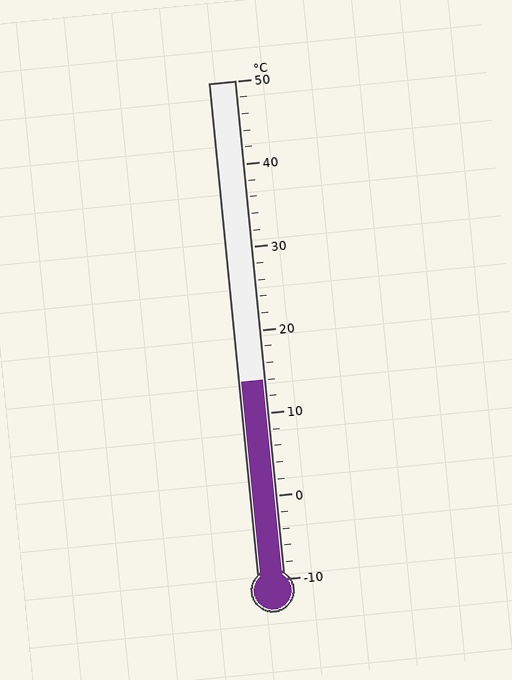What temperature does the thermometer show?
The thermometer shows approximately 14°C.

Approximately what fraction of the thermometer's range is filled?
The thermometer is filled to approximately 40% of its range.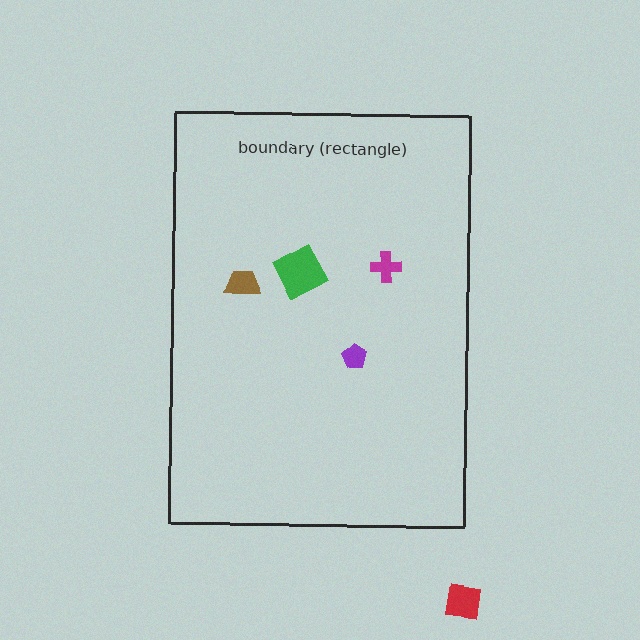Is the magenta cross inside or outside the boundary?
Inside.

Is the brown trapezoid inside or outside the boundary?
Inside.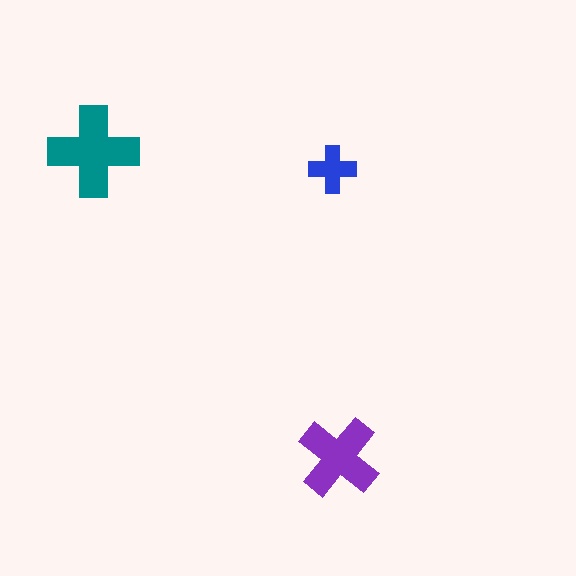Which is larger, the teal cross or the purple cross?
The teal one.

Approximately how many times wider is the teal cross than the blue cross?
About 2 times wider.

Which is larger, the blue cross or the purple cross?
The purple one.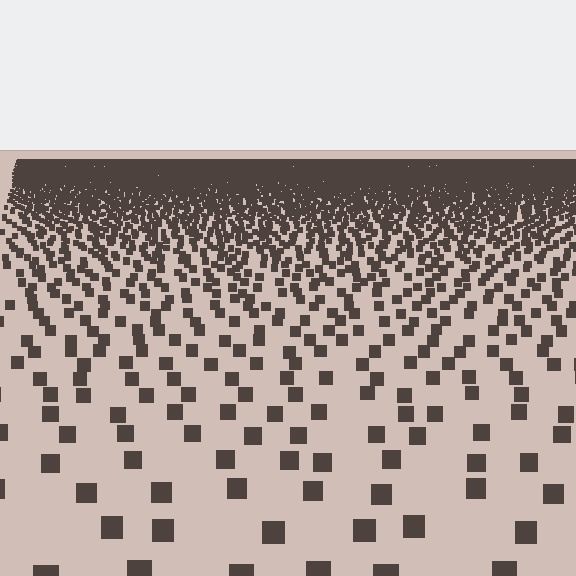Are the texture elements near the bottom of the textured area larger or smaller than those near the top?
Larger. Near the bottom, elements are closer to the viewer and appear at a bigger on-screen size.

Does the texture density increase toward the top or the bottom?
Density increases toward the top.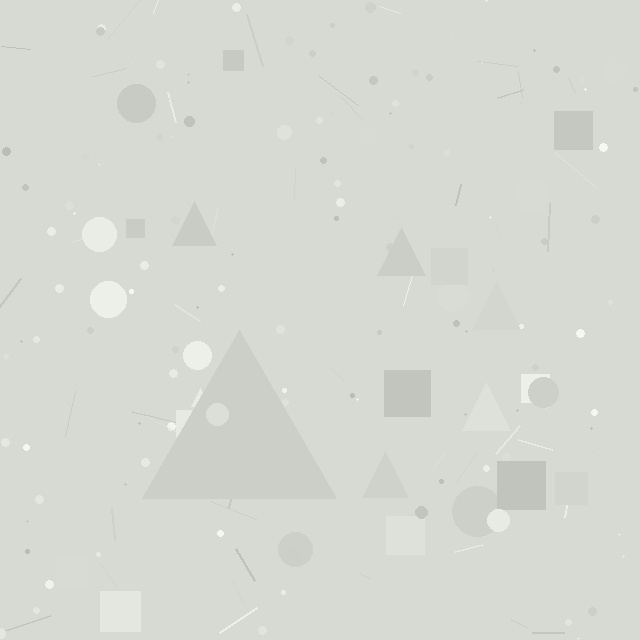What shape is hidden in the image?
A triangle is hidden in the image.